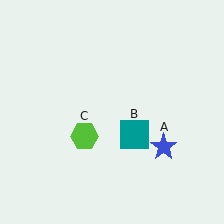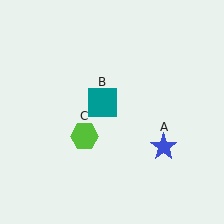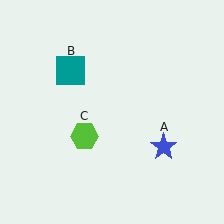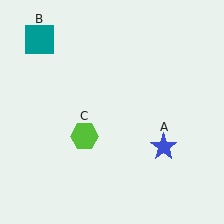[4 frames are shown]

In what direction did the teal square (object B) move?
The teal square (object B) moved up and to the left.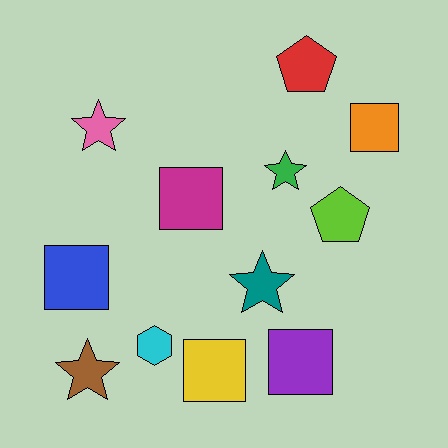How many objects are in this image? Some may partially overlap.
There are 12 objects.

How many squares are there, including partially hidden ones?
There are 5 squares.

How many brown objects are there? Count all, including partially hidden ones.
There is 1 brown object.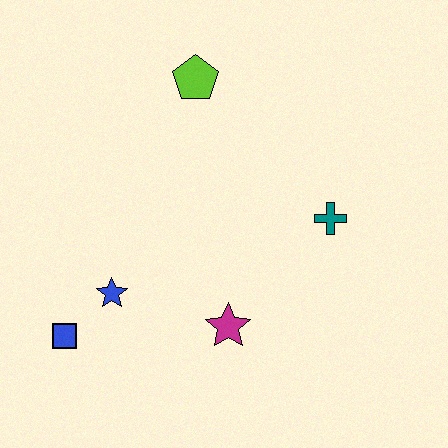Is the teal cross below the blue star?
No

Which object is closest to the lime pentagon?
The teal cross is closest to the lime pentagon.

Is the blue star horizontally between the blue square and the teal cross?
Yes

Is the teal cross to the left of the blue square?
No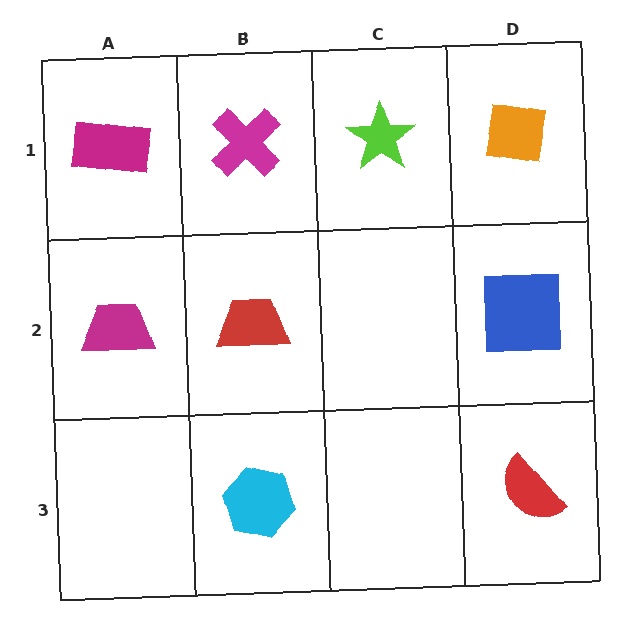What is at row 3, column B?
A cyan hexagon.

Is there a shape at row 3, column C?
No, that cell is empty.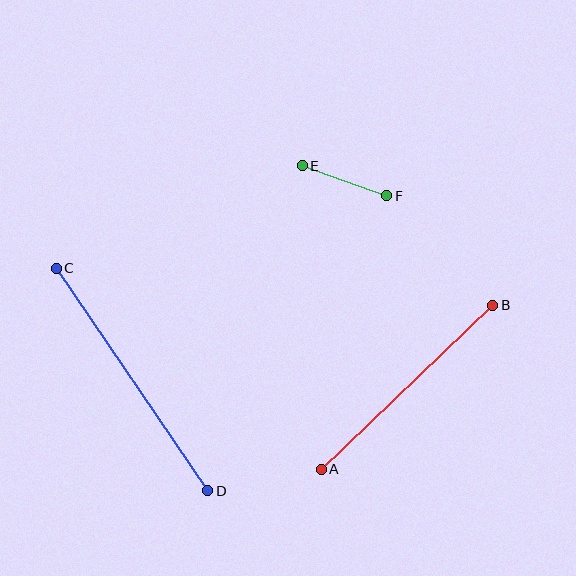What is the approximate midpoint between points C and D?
The midpoint is at approximately (132, 380) pixels.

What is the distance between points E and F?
The distance is approximately 90 pixels.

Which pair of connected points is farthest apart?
Points C and D are farthest apart.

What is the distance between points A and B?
The distance is approximately 237 pixels.